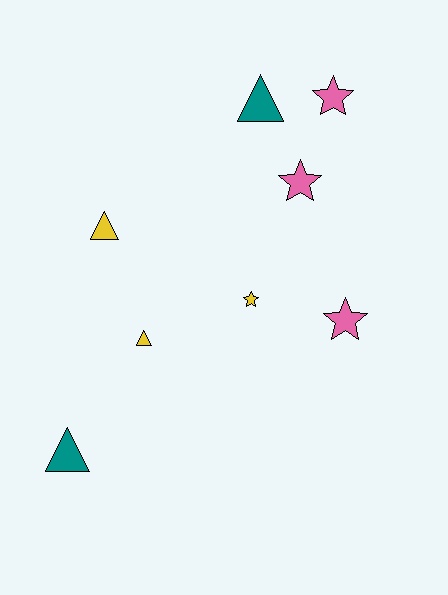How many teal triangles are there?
There are 2 teal triangles.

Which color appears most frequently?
Yellow, with 3 objects.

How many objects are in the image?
There are 8 objects.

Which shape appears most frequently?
Triangle, with 4 objects.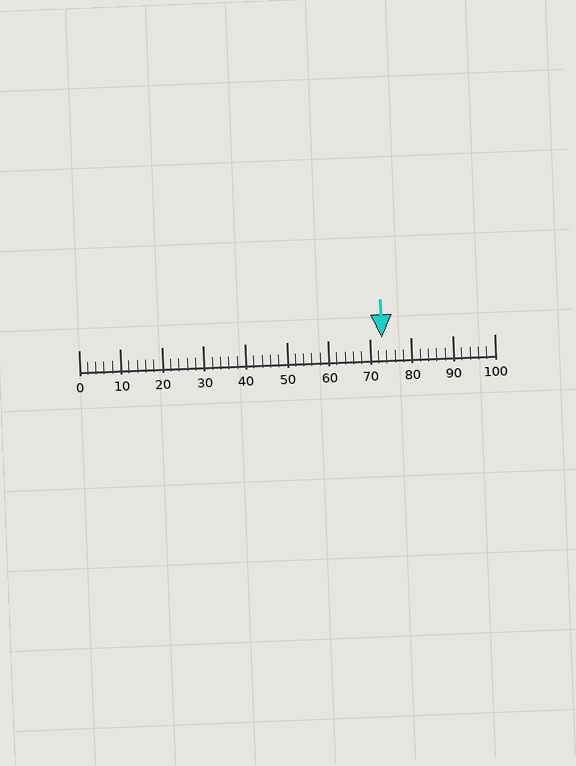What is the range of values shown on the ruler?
The ruler shows values from 0 to 100.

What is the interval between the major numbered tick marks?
The major tick marks are spaced 10 units apart.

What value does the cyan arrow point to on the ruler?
The cyan arrow points to approximately 73.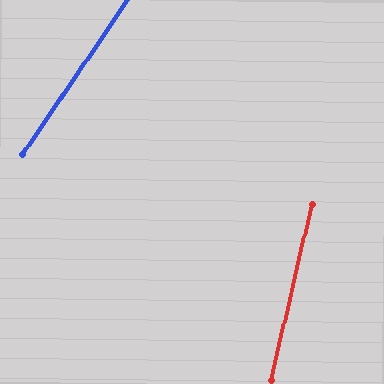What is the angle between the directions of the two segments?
Approximately 21 degrees.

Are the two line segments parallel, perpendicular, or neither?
Neither parallel nor perpendicular — they differ by about 21°.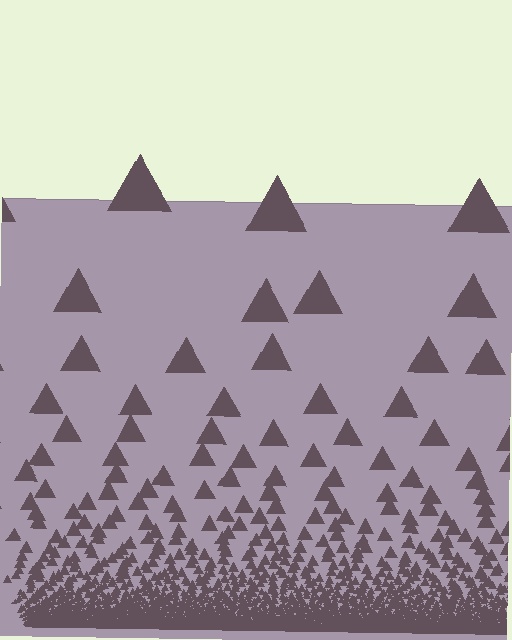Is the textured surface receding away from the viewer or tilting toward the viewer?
The surface appears to tilt toward the viewer. Texture elements get larger and sparser toward the top.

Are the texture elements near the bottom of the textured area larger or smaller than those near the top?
Smaller. The gradient is inverted — elements near the bottom are smaller and denser.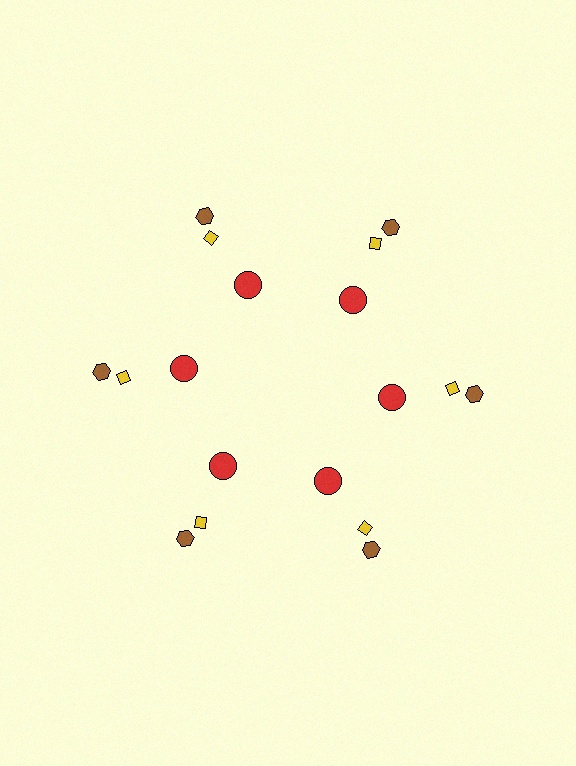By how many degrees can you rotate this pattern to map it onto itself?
The pattern maps onto itself every 60 degrees of rotation.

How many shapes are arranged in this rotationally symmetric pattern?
There are 18 shapes, arranged in 6 groups of 3.